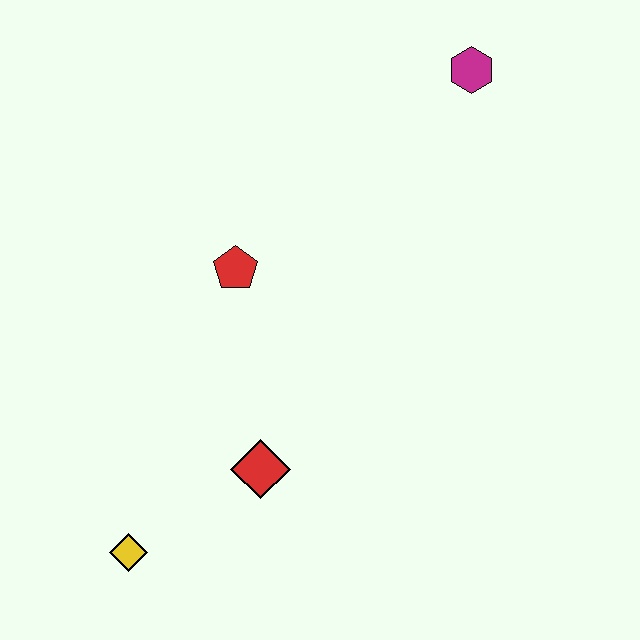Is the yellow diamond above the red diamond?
No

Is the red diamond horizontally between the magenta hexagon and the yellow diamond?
Yes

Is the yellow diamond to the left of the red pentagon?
Yes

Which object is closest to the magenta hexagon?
The red pentagon is closest to the magenta hexagon.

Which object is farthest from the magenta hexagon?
The yellow diamond is farthest from the magenta hexagon.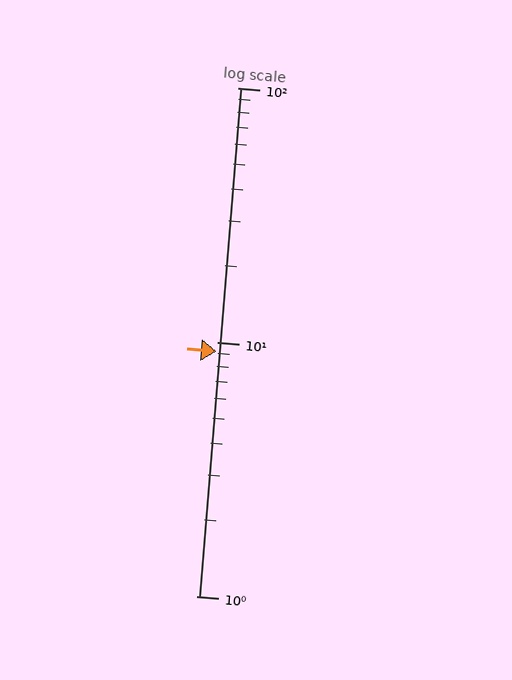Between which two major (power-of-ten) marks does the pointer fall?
The pointer is between 1 and 10.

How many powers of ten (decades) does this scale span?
The scale spans 2 decades, from 1 to 100.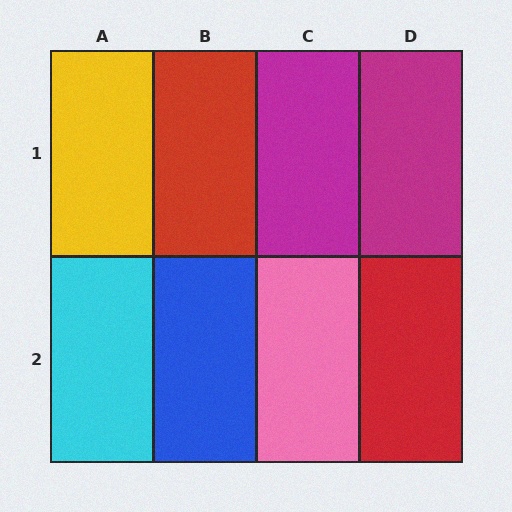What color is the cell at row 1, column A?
Yellow.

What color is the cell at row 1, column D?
Magenta.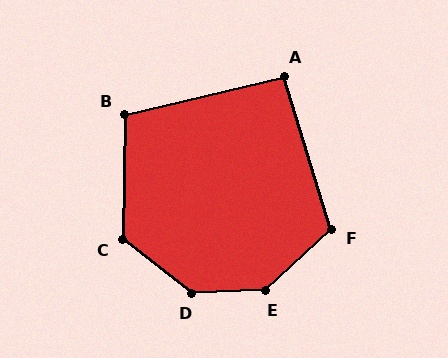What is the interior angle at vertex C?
Approximately 127 degrees (obtuse).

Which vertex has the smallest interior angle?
A, at approximately 94 degrees.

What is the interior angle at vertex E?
Approximately 139 degrees (obtuse).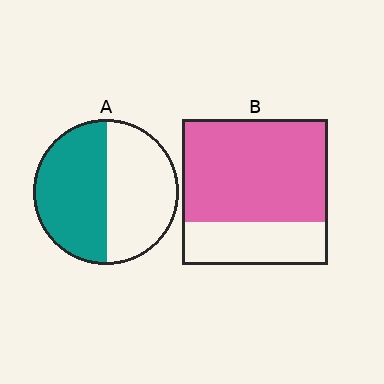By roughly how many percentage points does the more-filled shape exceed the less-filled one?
By roughly 20 percentage points (B over A).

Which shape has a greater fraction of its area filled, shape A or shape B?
Shape B.